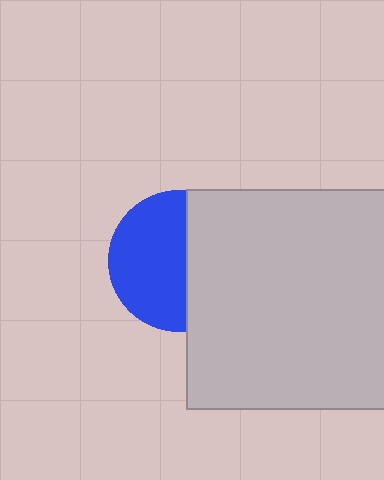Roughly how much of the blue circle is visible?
About half of it is visible (roughly 55%).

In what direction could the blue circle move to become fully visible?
The blue circle could move left. That would shift it out from behind the light gray square entirely.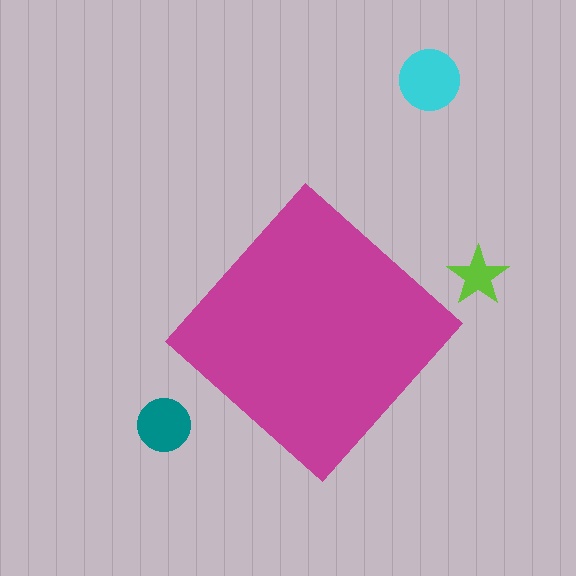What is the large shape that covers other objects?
A magenta diamond.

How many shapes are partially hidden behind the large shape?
0 shapes are partially hidden.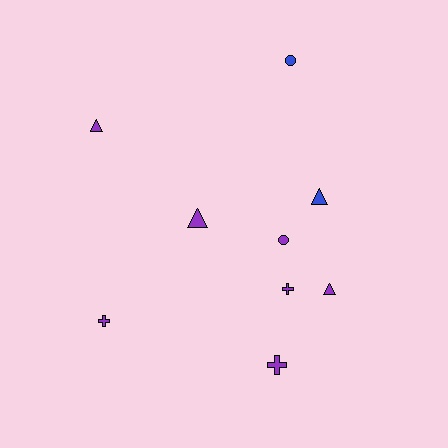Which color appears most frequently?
Purple, with 7 objects.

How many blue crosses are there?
There are no blue crosses.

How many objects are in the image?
There are 9 objects.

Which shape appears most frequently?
Triangle, with 4 objects.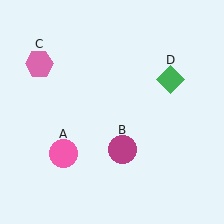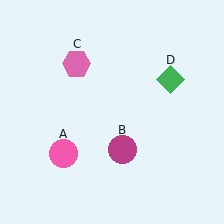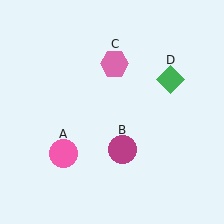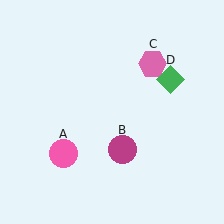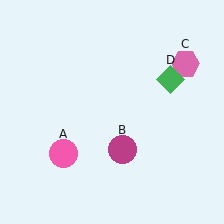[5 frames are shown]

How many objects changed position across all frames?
1 object changed position: pink hexagon (object C).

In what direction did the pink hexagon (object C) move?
The pink hexagon (object C) moved right.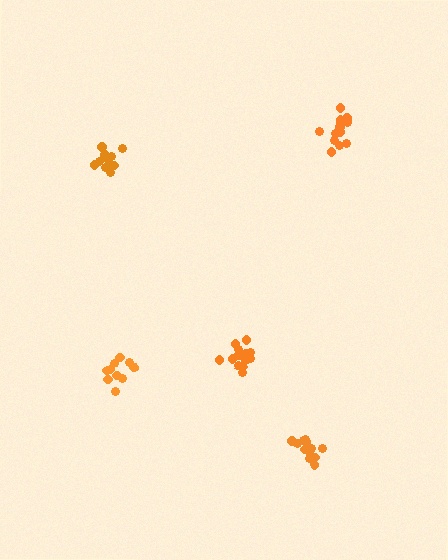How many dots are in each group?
Group 1: 10 dots, Group 2: 12 dots, Group 3: 13 dots, Group 4: 13 dots, Group 5: 14 dots (62 total).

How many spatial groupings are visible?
There are 5 spatial groupings.